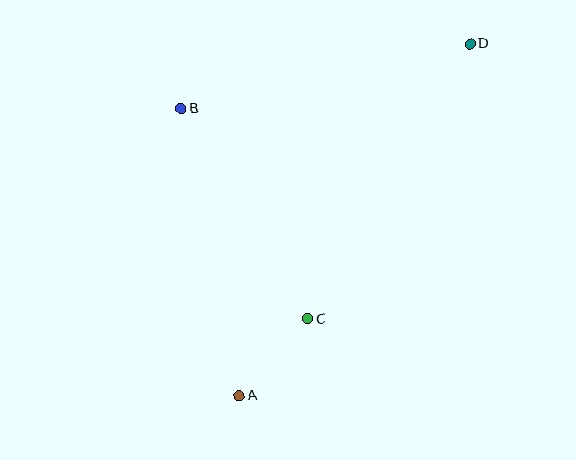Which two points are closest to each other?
Points A and C are closest to each other.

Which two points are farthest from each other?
Points A and D are farthest from each other.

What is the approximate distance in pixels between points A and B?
The distance between A and B is approximately 293 pixels.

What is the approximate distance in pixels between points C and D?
The distance between C and D is approximately 319 pixels.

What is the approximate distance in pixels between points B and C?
The distance between B and C is approximately 246 pixels.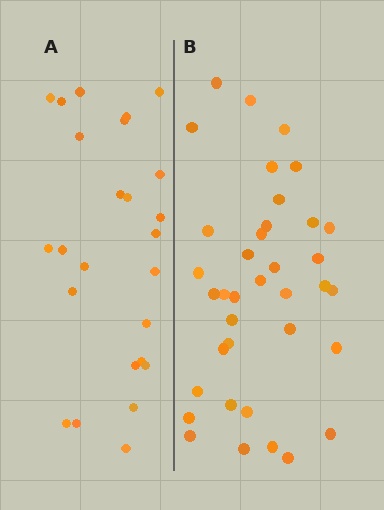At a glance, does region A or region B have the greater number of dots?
Region B (the right region) has more dots.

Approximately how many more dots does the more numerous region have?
Region B has roughly 12 or so more dots than region A.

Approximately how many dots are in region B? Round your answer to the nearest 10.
About 40 dots. (The exact count is 37, which rounds to 40.)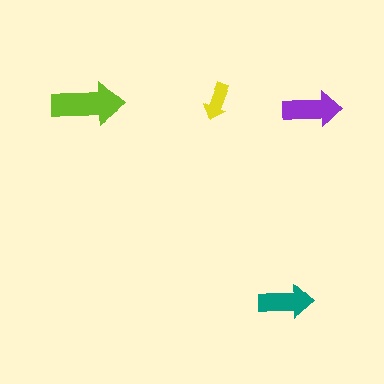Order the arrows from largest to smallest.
the lime one, the purple one, the teal one, the yellow one.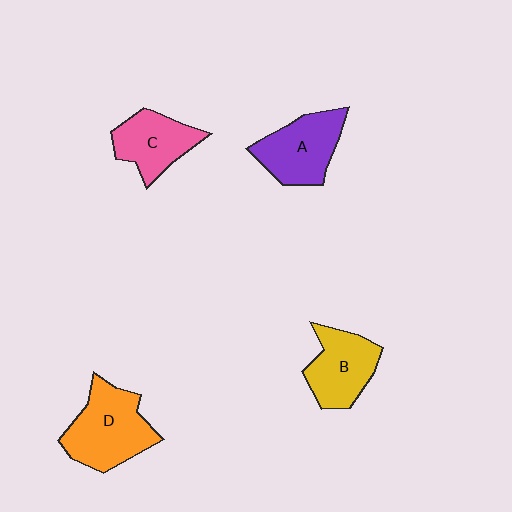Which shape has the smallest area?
Shape C (pink).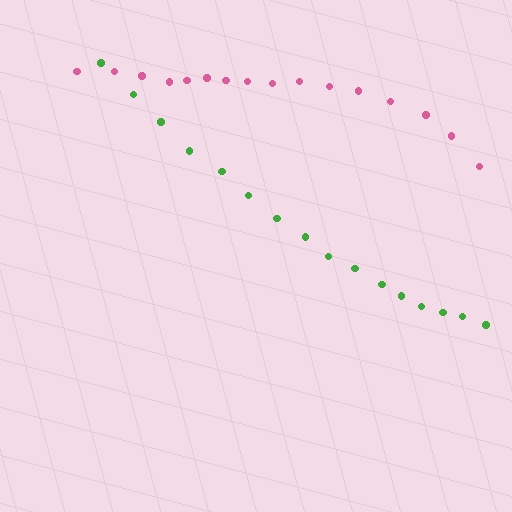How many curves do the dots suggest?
There are 2 distinct paths.